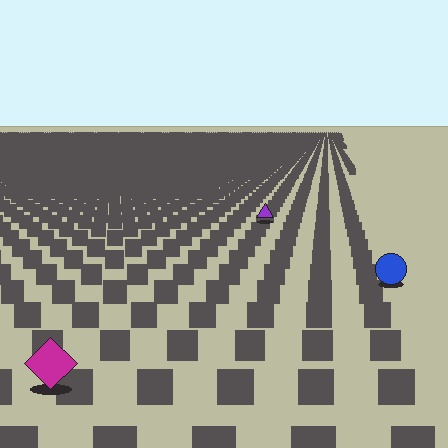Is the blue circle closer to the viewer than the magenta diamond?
No. The magenta diamond is closer — you can tell from the texture gradient: the ground texture is coarser near it.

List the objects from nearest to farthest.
From nearest to farthest: the magenta diamond, the blue circle, the purple triangle.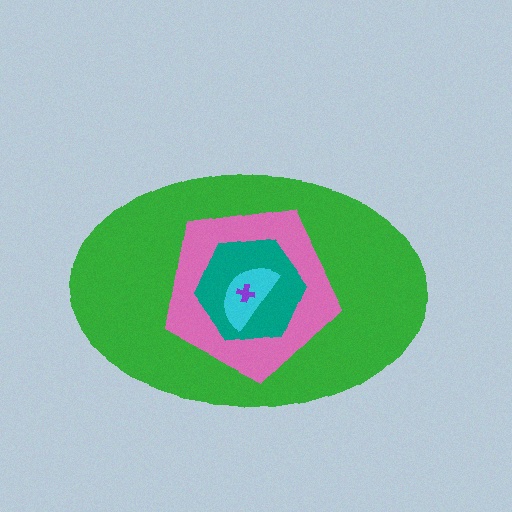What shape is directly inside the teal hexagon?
The cyan semicircle.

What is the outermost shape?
The green ellipse.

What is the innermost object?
The purple cross.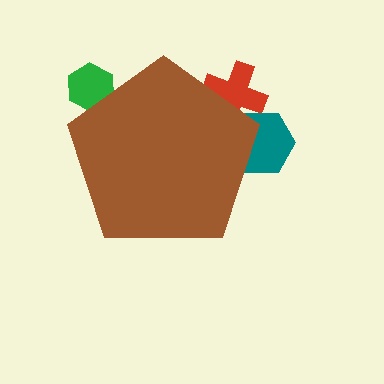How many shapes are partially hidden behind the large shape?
3 shapes are partially hidden.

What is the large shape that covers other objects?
A brown pentagon.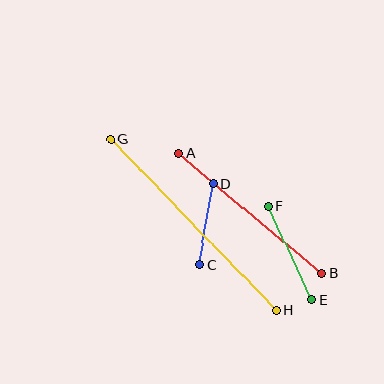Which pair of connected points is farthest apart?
Points G and H are farthest apart.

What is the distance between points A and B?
The distance is approximately 186 pixels.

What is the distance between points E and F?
The distance is approximately 103 pixels.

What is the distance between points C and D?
The distance is approximately 82 pixels.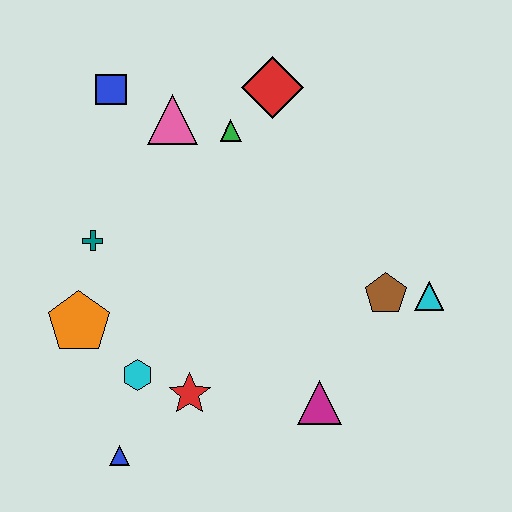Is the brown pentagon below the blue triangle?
No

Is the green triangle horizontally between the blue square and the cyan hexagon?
No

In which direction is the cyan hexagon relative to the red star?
The cyan hexagon is to the left of the red star.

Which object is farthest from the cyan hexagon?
The red diamond is farthest from the cyan hexagon.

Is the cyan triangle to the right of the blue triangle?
Yes